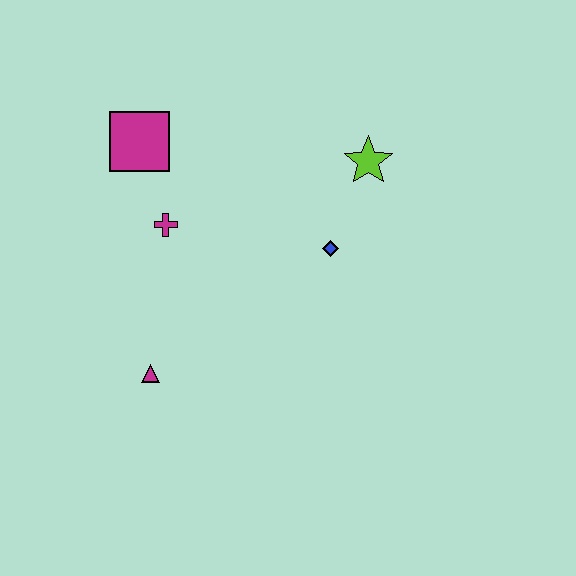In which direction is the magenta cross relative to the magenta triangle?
The magenta cross is above the magenta triangle.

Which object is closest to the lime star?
The blue diamond is closest to the lime star.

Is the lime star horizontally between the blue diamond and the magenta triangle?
No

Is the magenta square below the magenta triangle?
No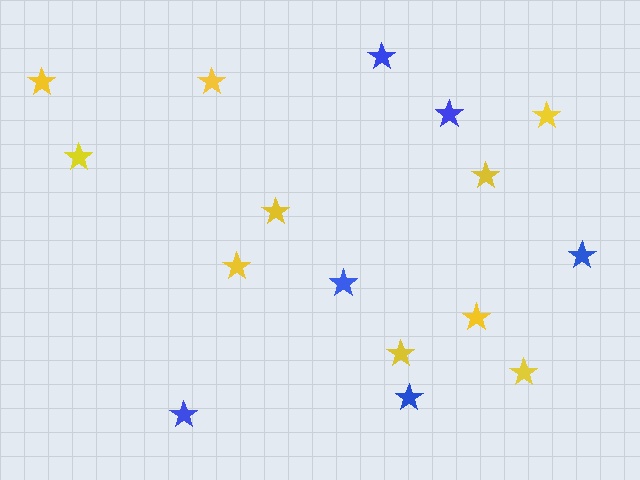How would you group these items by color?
There are 2 groups: one group of blue stars (6) and one group of yellow stars (10).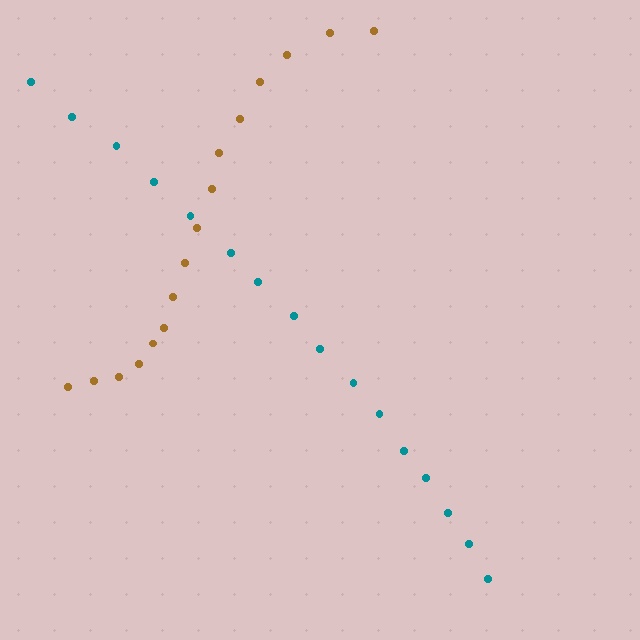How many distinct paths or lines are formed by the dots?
There are 2 distinct paths.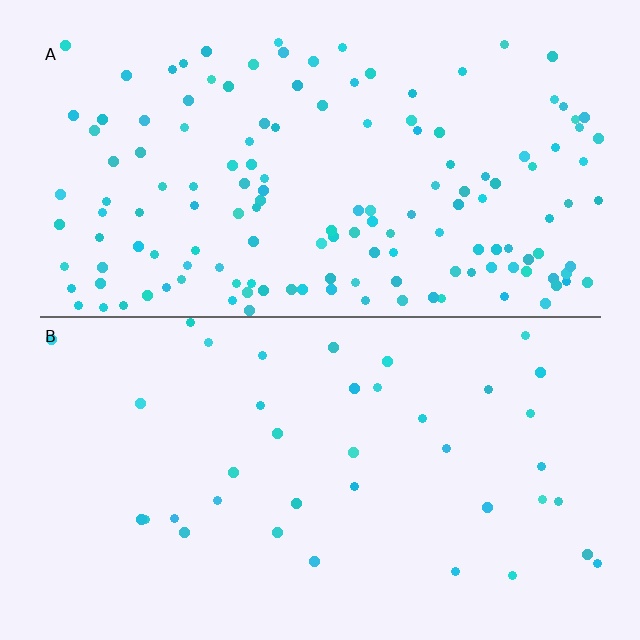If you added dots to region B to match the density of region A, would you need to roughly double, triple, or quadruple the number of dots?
Approximately quadruple.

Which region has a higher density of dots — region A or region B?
A (the top).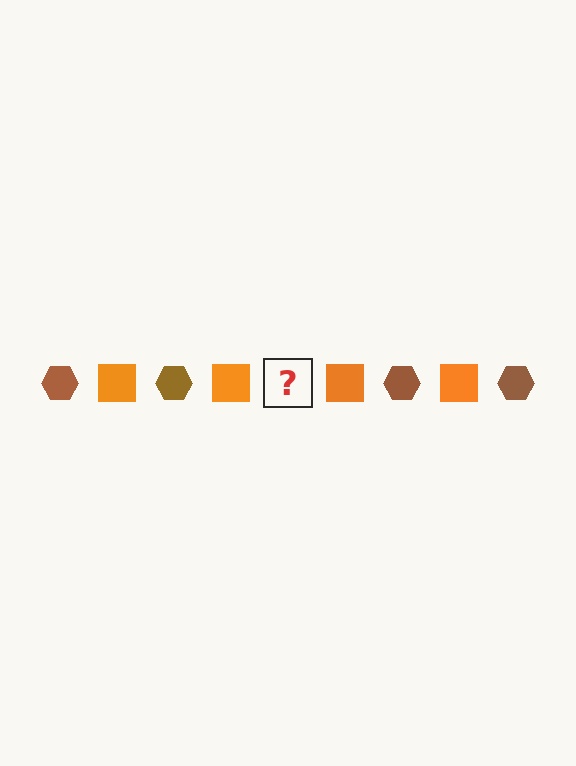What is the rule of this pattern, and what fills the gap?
The rule is that the pattern alternates between brown hexagon and orange square. The gap should be filled with a brown hexagon.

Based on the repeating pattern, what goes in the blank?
The blank should be a brown hexagon.